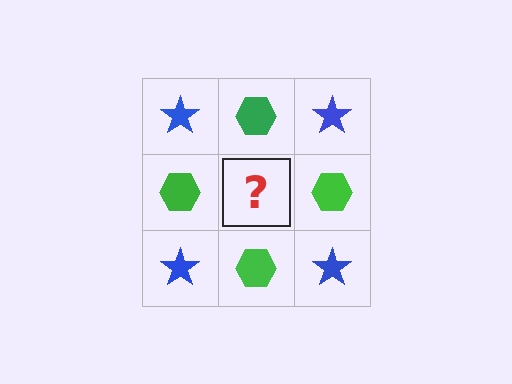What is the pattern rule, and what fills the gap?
The rule is that it alternates blue star and green hexagon in a checkerboard pattern. The gap should be filled with a blue star.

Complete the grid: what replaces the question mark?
The question mark should be replaced with a blue star.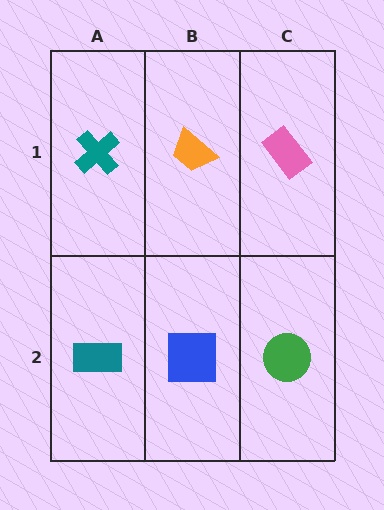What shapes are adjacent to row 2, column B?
An orange trapezoid (row 1, column B), a teal rectangle (row 2, column A), a green circle (row 2, column C).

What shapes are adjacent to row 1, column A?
A teal rectangle (row 2, column A), an orange trapezoid (row 1, column B).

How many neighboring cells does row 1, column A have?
2.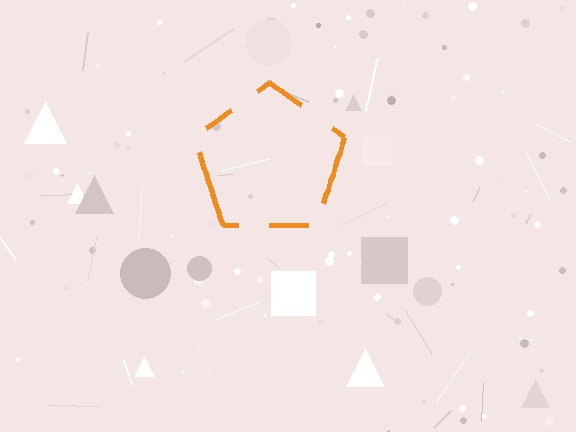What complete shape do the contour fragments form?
The contour fragments form a pentagon.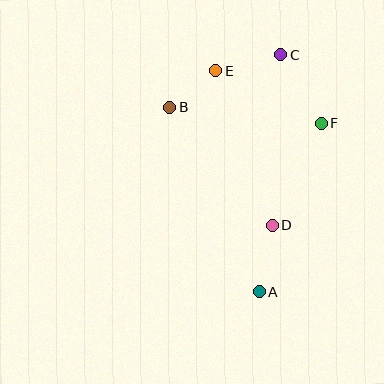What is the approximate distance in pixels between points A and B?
The distance between A and B is approximately 205 pixels.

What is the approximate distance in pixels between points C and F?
The distance between C and F is approximately 80 pixels.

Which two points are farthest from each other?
Points A and C are farthest from each other.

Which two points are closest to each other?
Points B and E are closest to each other.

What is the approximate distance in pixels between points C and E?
The distance between C and E is approximately 67 pixels.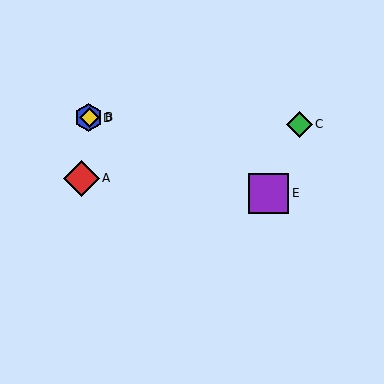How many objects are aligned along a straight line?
3 objects (B, D, E) are aligned along a straight line.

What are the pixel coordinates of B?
Object B is at (89, 117).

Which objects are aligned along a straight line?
Objects B, D, E are aligned along a straight line.